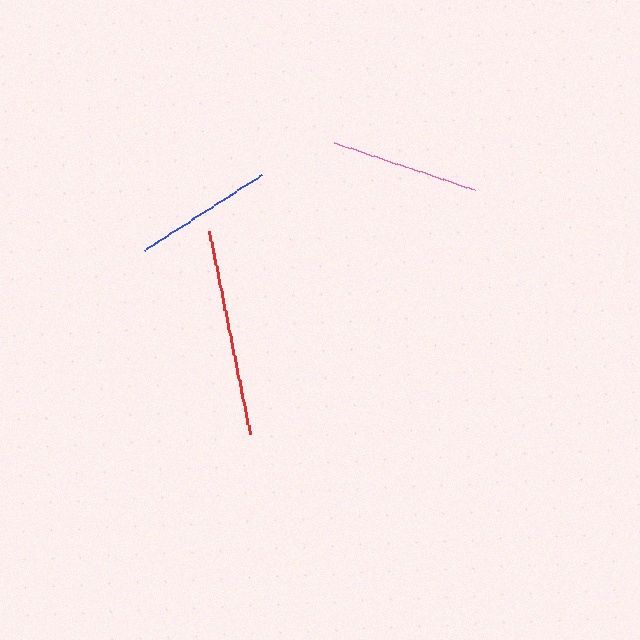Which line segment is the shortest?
The blue line is the shortest at approximately 139 pixels.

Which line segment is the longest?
The red line is the longest at approximately 208 pixels.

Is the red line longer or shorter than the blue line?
The red line is longer than the blue line.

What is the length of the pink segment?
The pink segment is approximately 148 pixels long.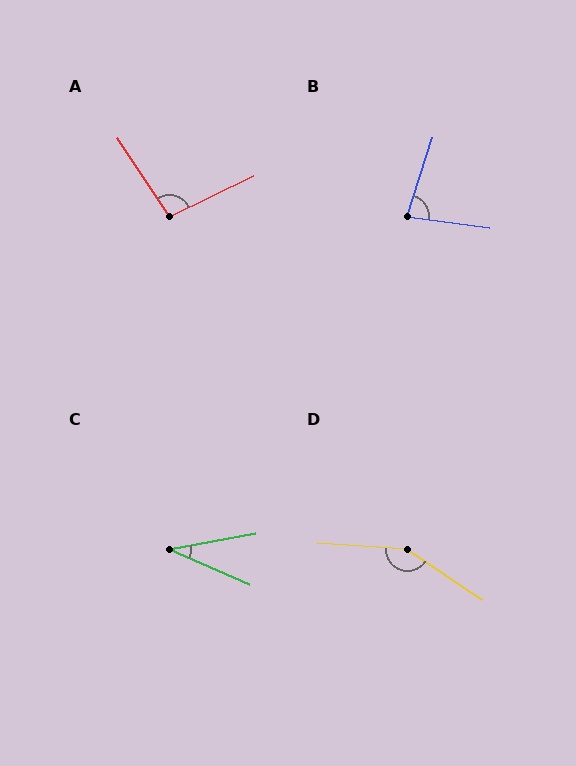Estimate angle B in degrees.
Approximately 80 degrees.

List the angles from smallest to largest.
C (34°), B (80°), A (97°), D (150°).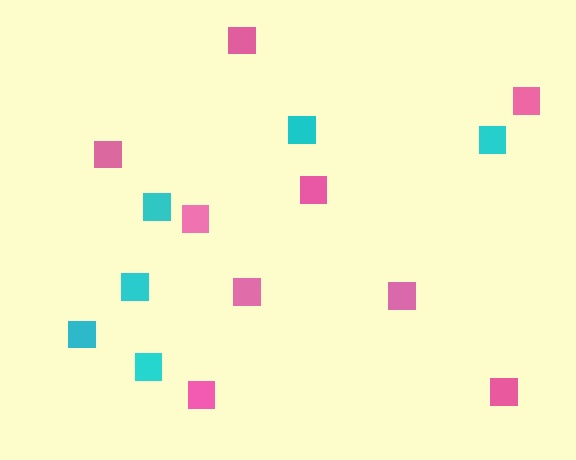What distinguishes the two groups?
There are 2 groups: one group of cyan squares (6) and one group of pink squares (9).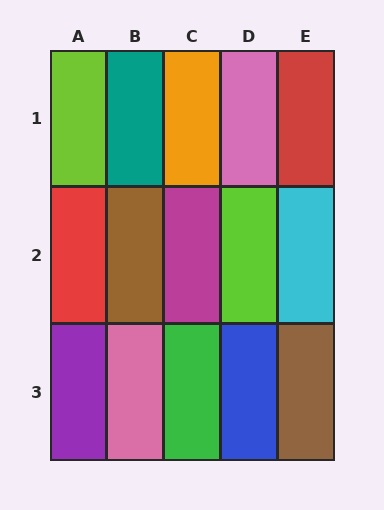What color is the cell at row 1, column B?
Teal.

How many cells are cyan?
1 cell is cyan.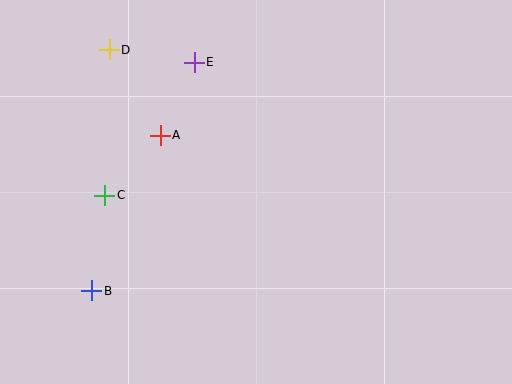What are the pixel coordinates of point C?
Point C is at (105, 195).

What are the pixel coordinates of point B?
Point B is at (92, 291).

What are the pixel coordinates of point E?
Point E is at (194, 62).